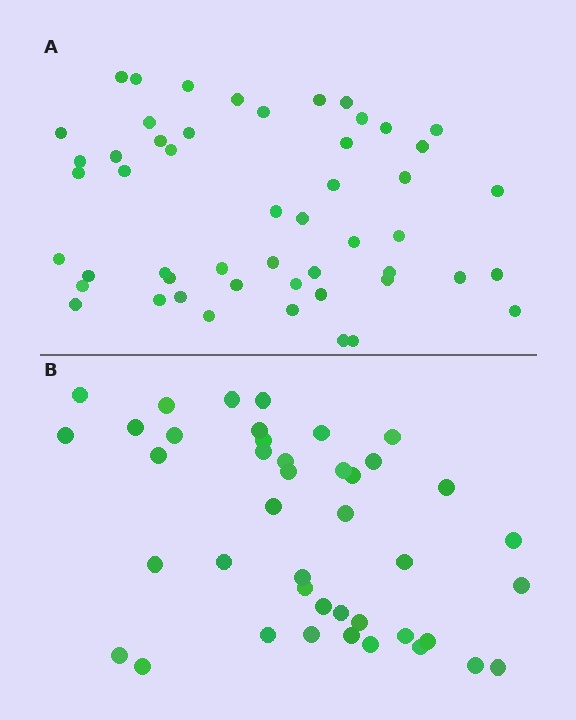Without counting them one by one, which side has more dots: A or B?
Region A (the top region) has more dots.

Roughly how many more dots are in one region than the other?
Region A has roughly 8 or so more dots than region B.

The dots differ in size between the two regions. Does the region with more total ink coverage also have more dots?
No. Region B has more total ink coverage because its dots are larger, but region A actually contains more individual dots. Total area can be misleading — the number of items is what matters here.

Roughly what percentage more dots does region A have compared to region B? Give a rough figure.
About 20% more.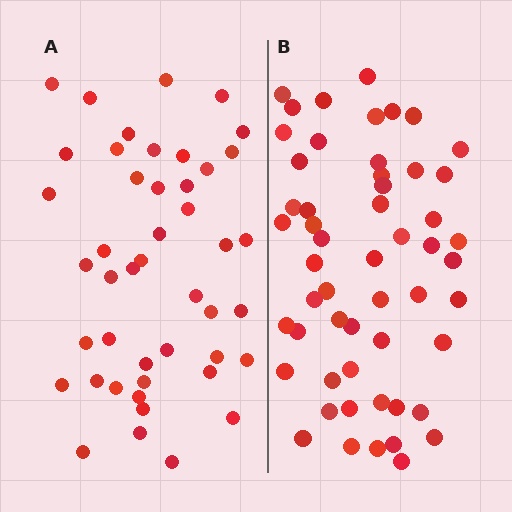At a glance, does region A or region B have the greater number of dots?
Region B (the right region) has more dots.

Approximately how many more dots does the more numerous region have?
Region B has roughly 8 or so more dots than region A.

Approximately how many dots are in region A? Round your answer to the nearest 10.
About 40 dots. (The exact count is 45, which rounds to 40.)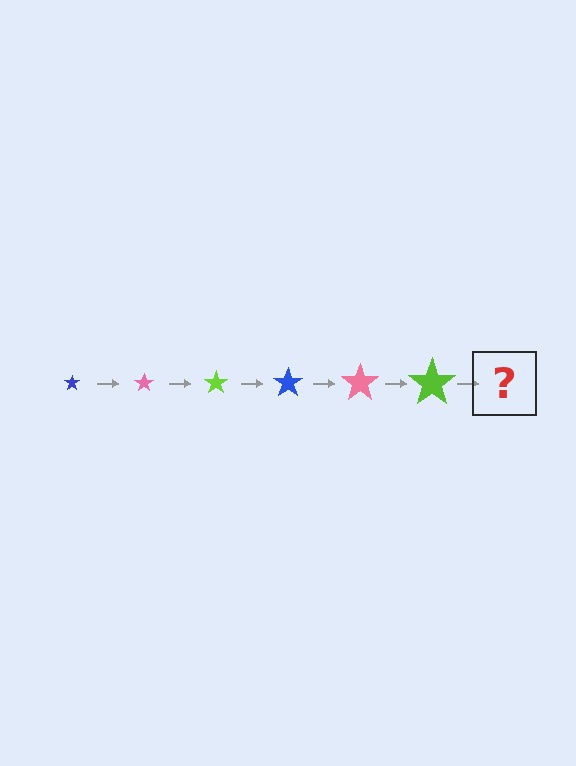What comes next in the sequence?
The next element should be a blue star, larger than the previous one.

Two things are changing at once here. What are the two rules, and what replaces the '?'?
The two rules are that the star grows larger each step and the color cycles through blue, pink, and lime. The '?' should be a blue star, larger than the previous one.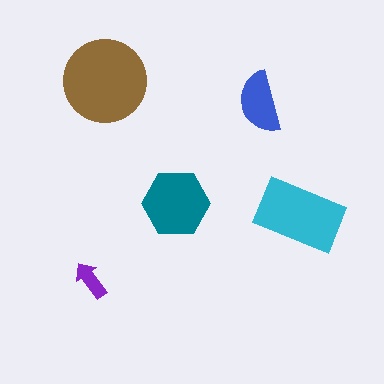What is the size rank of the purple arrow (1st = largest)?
5th.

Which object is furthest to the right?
The cyan rectangle is rightmost.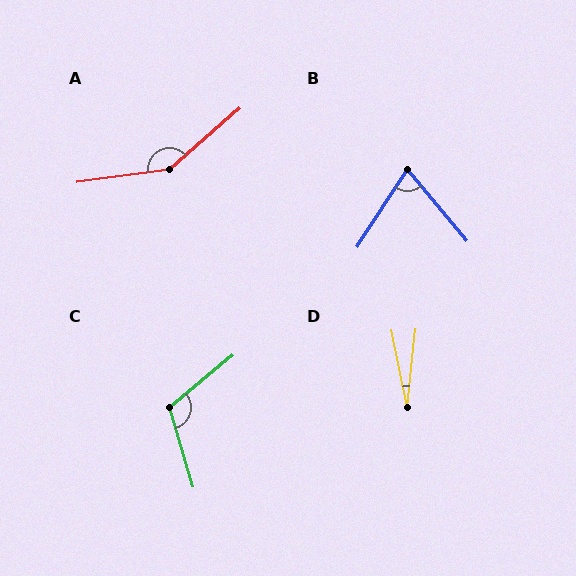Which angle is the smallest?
D, at approximately 18 degrees.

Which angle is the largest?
A, at approximately 147 degrees.